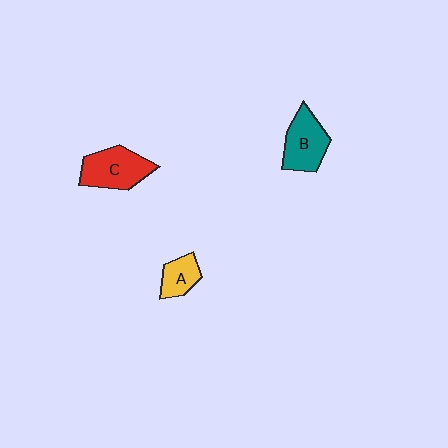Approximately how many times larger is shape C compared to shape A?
Approximately 1.9 times.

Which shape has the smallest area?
Shape A (yellow).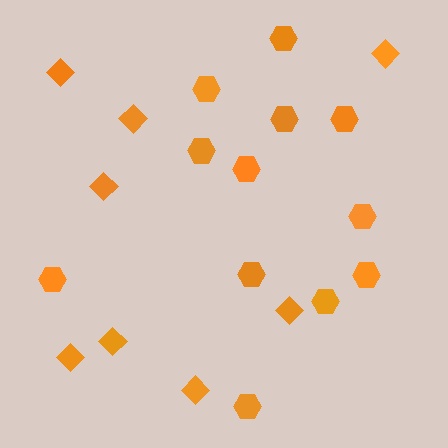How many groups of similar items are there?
There are 2 groups: one group of diamonds (8) and one group of hexagons (12).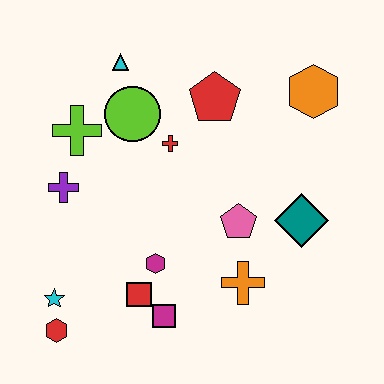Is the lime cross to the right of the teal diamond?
No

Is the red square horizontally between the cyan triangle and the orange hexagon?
Yes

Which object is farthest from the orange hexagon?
The red hexagon is farthest from the orange hexagon.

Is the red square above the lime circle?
No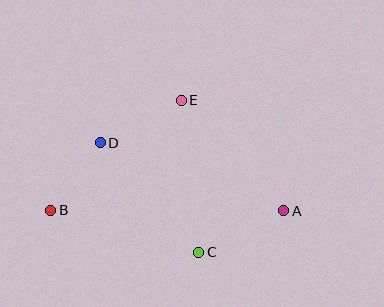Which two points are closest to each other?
Points B and D are closest to each other.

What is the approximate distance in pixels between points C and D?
The distance between C and D is approximately 147 pixels.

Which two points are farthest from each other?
Points A and B are farthest from each other.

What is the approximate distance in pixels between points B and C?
The distance between B and C is approximately 154 pixels.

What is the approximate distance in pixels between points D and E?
The distance between D and E is approximately 92 pixels.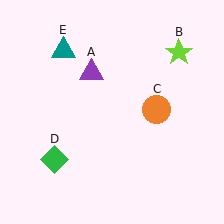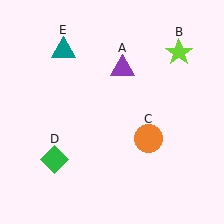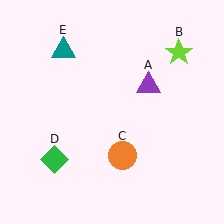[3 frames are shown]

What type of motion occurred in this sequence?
The purple triangle (object A), orange circle (object C) rotated clockwise around the center of the scene.